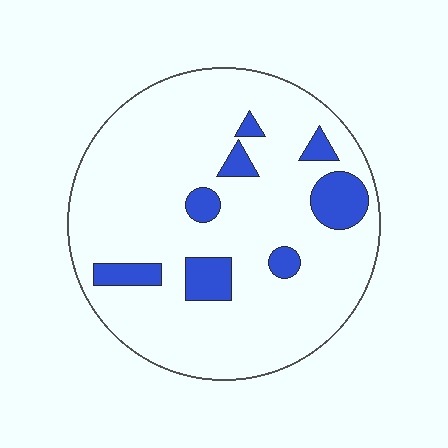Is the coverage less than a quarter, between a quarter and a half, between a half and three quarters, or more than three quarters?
Less than a quarter.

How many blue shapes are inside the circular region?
8.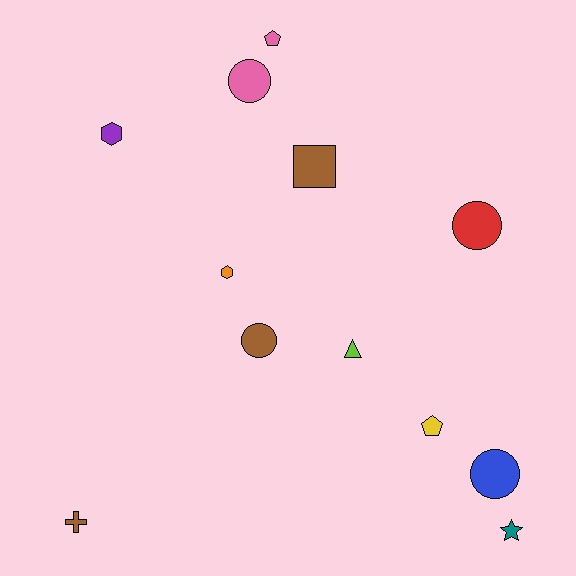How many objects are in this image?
There are 12 objects.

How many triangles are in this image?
There is 1 triangle.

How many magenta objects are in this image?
There are no magenta objects.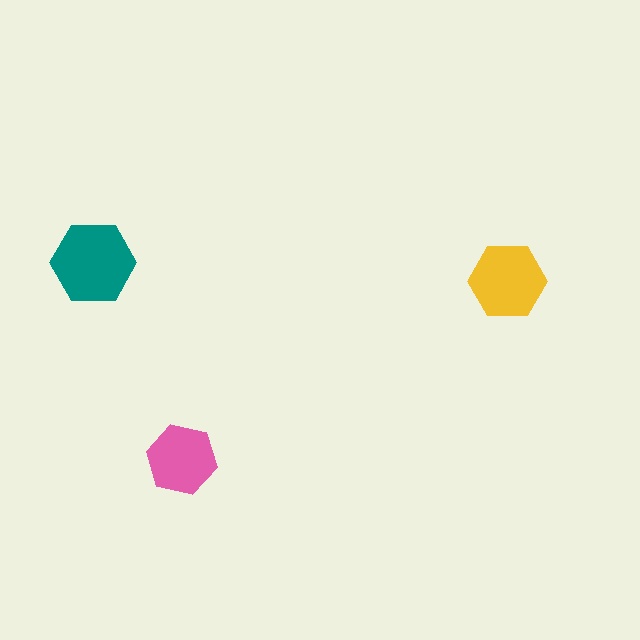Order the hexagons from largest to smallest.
the teal one, the yellow one, the pink one.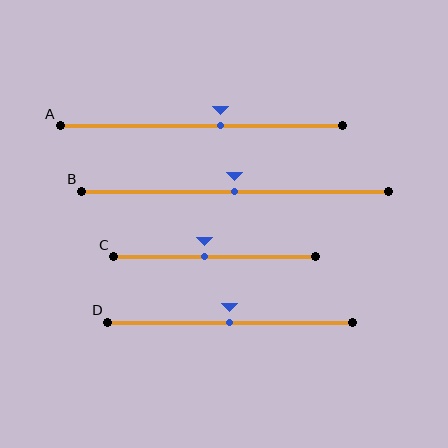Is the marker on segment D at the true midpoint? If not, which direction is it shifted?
Yes, the marker on segment D is at the true midpoint.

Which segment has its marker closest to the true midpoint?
Segment B has its marker closest to the true midpoint.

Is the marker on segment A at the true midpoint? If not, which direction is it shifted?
No, the marker on segment A is shifted to the right by about 7% of the segment length.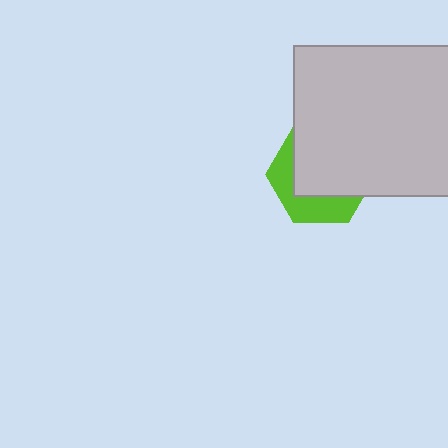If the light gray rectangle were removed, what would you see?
You would see the complete lime hexagon.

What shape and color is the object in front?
The object in front is a light gray rectangle.